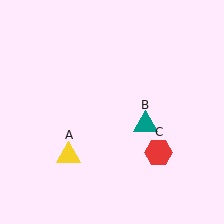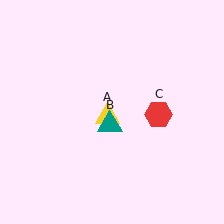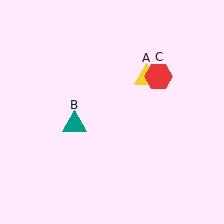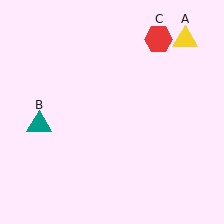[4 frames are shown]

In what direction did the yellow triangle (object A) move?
The yellow triangle (object A) moved up and to the right.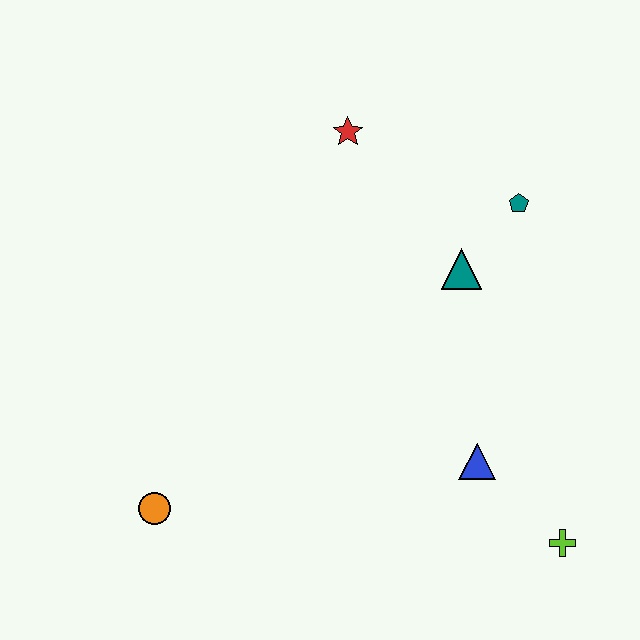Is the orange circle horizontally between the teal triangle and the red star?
No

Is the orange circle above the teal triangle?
No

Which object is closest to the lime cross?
The blue triangle is closest to the lime cross.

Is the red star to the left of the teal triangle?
Yes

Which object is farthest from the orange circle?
The teal pentagon is farthest from the orange circle.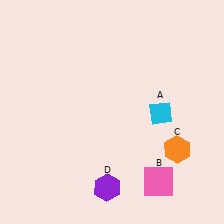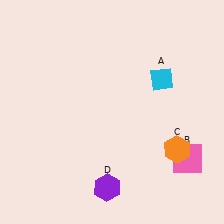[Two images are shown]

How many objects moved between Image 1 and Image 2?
2 objects moved between the two images.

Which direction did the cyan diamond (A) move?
The cyan diamond (A) moved up.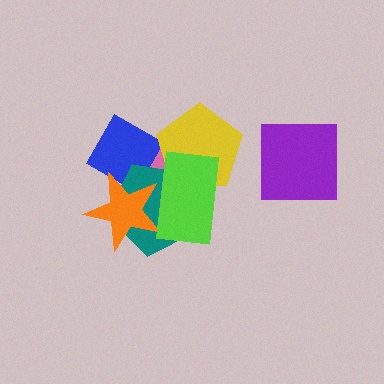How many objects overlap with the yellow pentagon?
4 objects overlap with the yellow pentagon.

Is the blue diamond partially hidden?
Yes, it is partially covered by another shape.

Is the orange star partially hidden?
Yes, it is partially covered by another shape.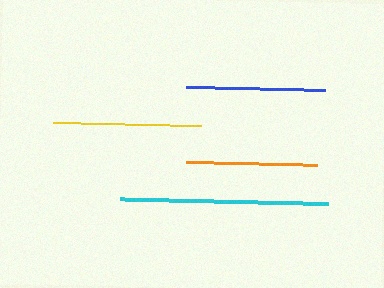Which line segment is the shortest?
The orange line is the shortest at approximately 131 pixels.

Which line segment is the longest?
The cyan line is the longest at approximately 208 pixels.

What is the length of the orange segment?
The orange segment is approximately 131 pixels long.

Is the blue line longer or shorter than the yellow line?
The yellow line is longer than the blue line.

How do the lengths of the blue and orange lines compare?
The blue and orange lines are approximately the same length.